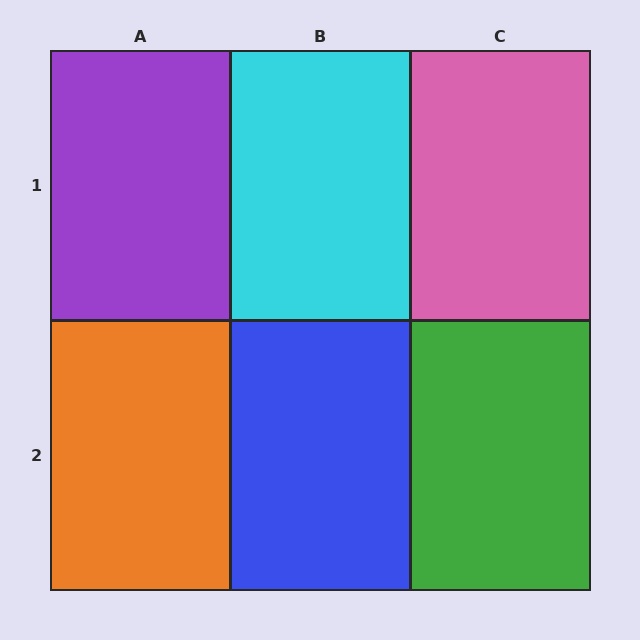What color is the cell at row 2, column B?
Blue.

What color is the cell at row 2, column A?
Orange.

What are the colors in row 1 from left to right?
Purple, cyan, pink.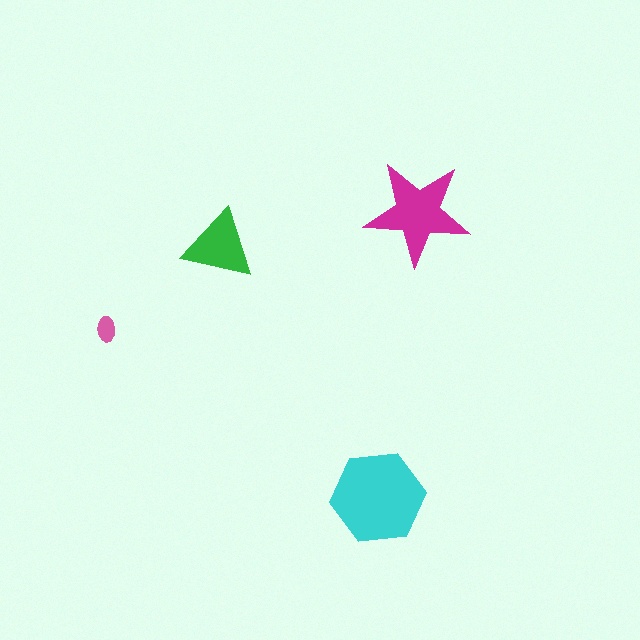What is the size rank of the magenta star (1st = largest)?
2nd.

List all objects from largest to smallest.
The cyan hexagon, the magenta star, the green triangle, the pink ellipse.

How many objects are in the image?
There are 4 objects in the image.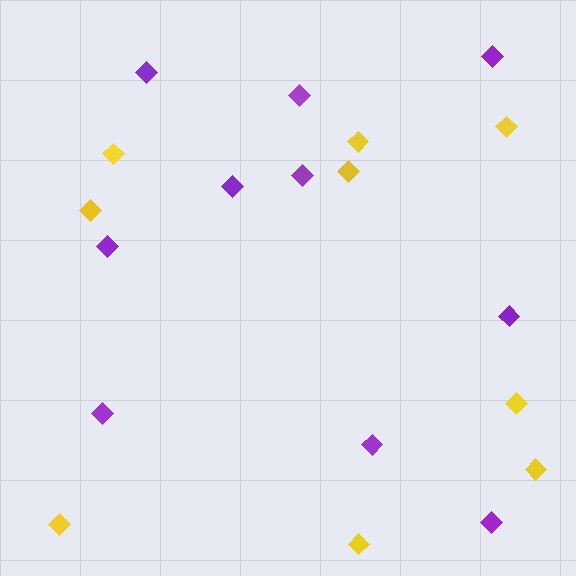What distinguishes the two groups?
There are 2 groups: one group of purple diamonds (10) and one group of yellow diamonds (9).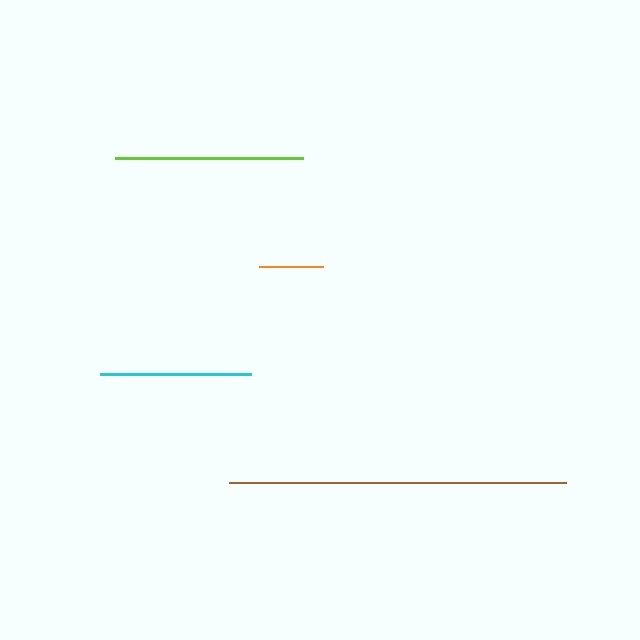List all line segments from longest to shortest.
From longest to shortest: brown, lime, cyan, orange.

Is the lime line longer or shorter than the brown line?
The brown line is longer than the lime line.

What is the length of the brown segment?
The brown segment is approximately 337 pixels long.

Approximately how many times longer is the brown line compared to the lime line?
The brown line is approximately 1.8 times the length of the lime line.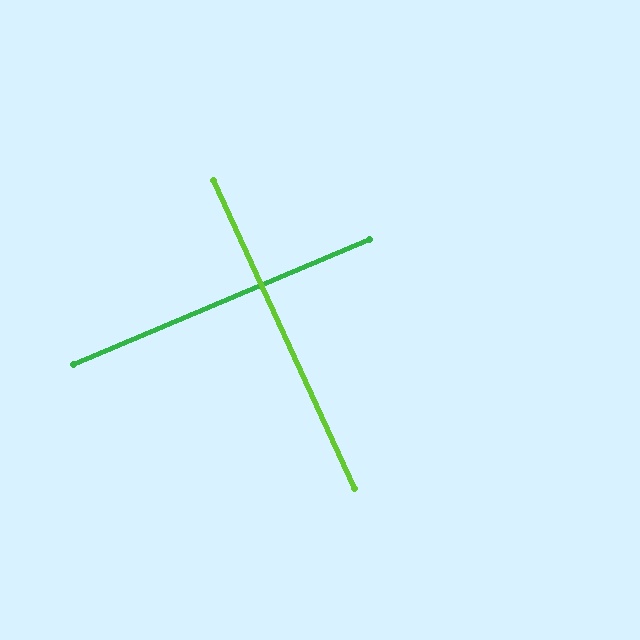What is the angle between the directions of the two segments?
Approximately 88 degrees.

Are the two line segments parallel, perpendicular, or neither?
Perpendicular — they meet at approximately 88°.